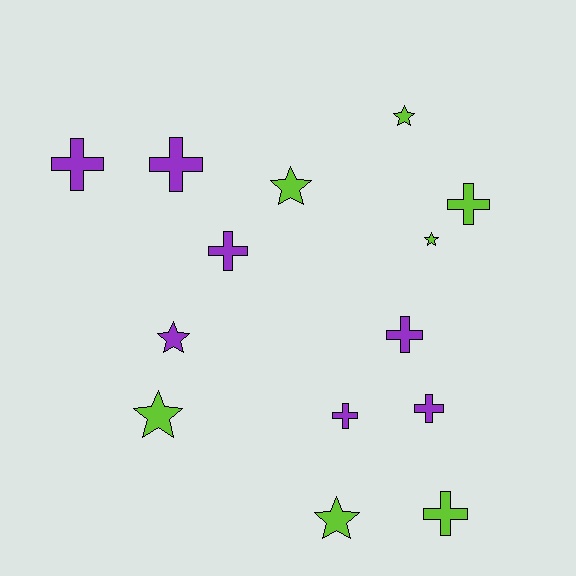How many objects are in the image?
There are 14 objects.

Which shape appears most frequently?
Cross, with 8 objects.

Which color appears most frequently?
Purple, with 7 objects.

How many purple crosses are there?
There are 6 purple crosses.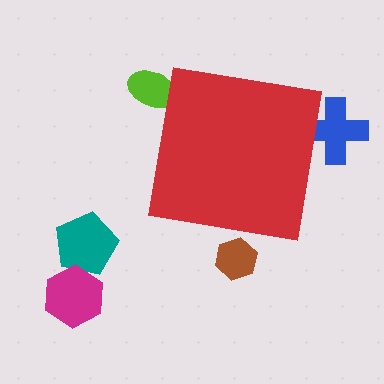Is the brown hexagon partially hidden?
Yes, the brown hexagon is partially hidden behind the red square.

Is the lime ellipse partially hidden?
Yes, the lime ellipse is partially hidden behind the red square.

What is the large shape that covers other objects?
A red square.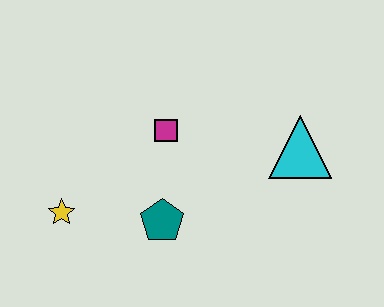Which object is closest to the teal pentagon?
The magenta square is closest to the teal pentagon.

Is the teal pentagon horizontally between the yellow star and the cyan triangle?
Yes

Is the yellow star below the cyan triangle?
Yes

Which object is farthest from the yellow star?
The cyan triangle is farthest from the yellow star.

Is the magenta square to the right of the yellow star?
Yes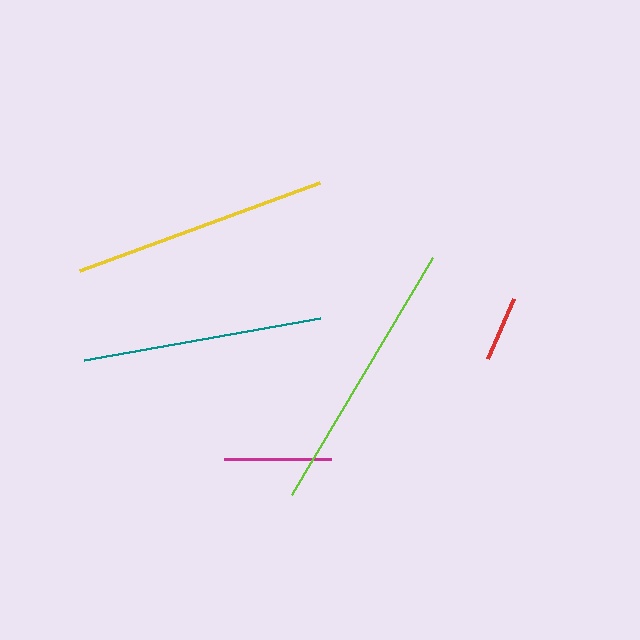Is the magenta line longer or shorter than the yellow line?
The yellow line is longer than the magenta line.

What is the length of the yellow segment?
The yellow segment is approximately 255 pixels long.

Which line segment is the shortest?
The red line is the shortest at approximately 65 pixels.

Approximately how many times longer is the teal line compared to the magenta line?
The teal line is approximately 2.3 times the length of the magenta line.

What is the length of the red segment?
The red segment is approximately 65 pixels long.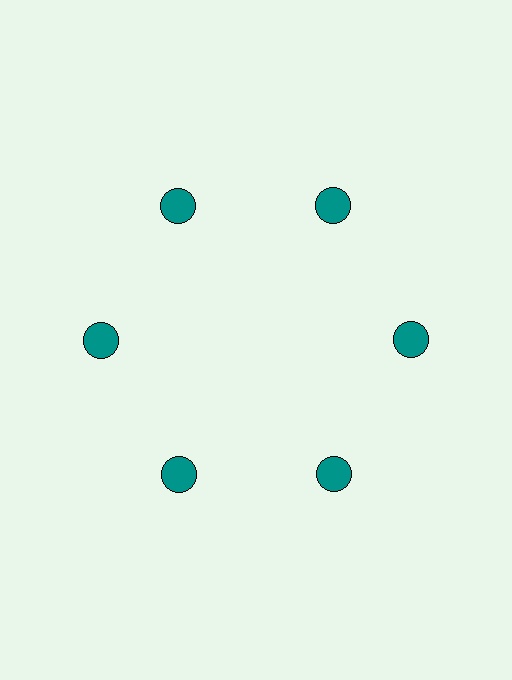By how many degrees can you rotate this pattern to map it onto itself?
The pattern maps onto itself every 60 degrees of rotation.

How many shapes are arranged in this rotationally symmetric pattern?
There are 6 shapes, arranged in 6 groups of 1.